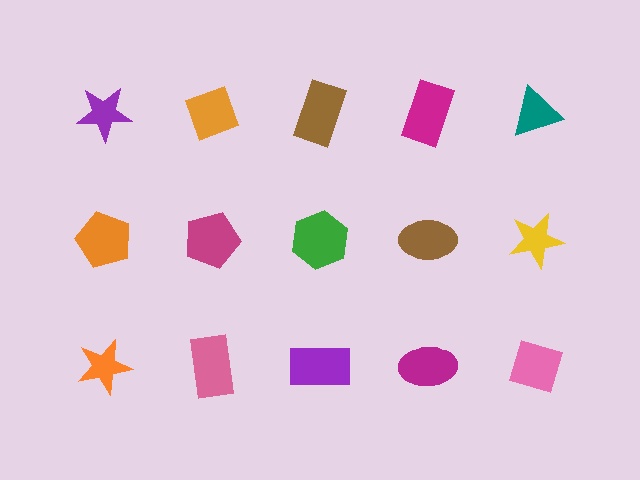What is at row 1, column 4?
A magenta rectangle.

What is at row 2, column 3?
A green hexagon.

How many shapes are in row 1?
5 shapes.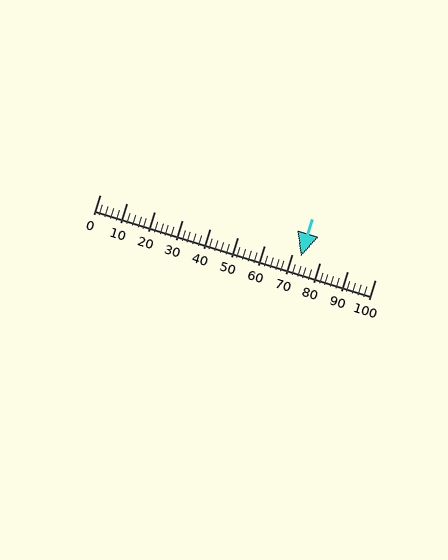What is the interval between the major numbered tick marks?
The major tick marks are spaced 10 units apart.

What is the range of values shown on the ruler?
The ruler shows values from 0 to 100.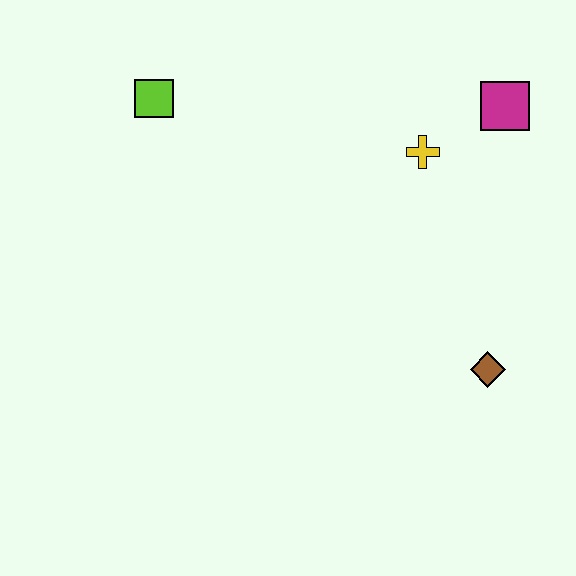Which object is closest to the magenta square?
The yellow cross is closest to the magenta square.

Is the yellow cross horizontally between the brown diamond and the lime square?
Yes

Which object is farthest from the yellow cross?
The lime square is farthest from the yellow cross.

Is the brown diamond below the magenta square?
Yes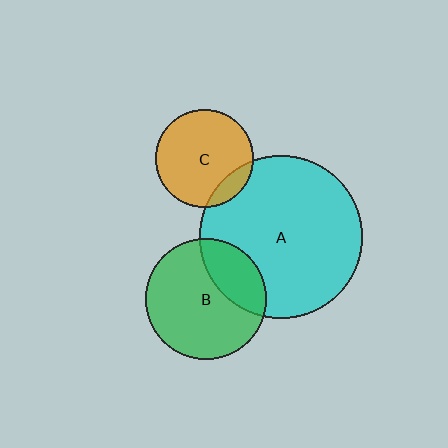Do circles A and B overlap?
Yes.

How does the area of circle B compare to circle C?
Approximately 1.5 times.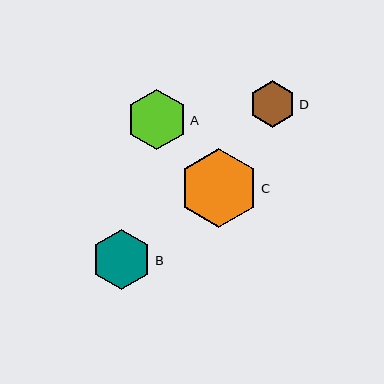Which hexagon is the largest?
Hexagon C is the largest with a size of approximately 79 pixels.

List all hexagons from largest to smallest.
From largest to smallest: C, A, B, D.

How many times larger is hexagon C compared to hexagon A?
Hexagon C is approximately 1.3 times the size of hexagon A.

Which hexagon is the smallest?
Hexagon D is the smallest with a size of approximately 47 pixels.